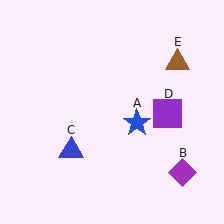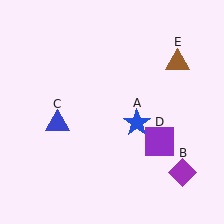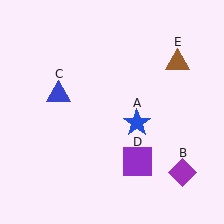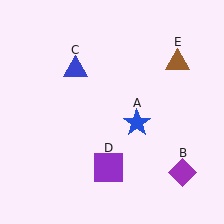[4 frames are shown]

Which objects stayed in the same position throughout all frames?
Blue star (object A) and purple diamond (object B) and brown triangle (object E) remained stationary.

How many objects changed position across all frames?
2 objects changed position: blue triangle (object C), purple square (object D).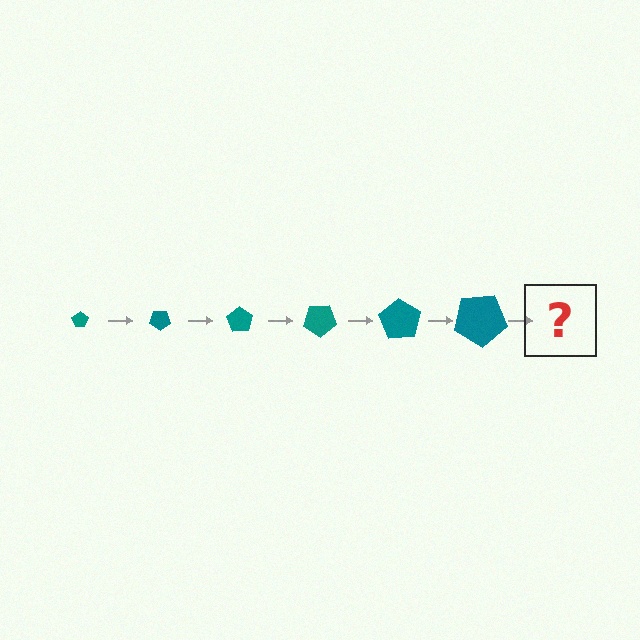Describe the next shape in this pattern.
It should be a pentagon, larger than the previous one and rotated 210 degrees from the start.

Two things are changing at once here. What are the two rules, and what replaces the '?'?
The two rules are that the pentagon grows larger each step and it rotates 35 degrees each step. The '?' should be a pentagon, larger than the previous one and rotated 210 degrees from the start.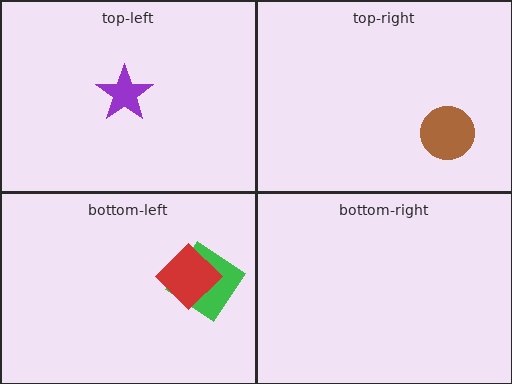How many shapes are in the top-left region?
1.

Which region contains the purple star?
The top-left region.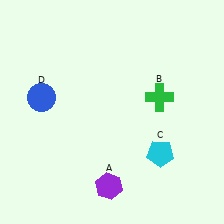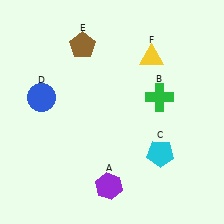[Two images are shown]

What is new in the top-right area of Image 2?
A yellow triangle (F) was added in the top-right area of Image 2.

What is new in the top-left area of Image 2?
A brown pentagon (E) was added in the top-left area of Image 2.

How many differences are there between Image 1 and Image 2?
There are 2 differences between the two images.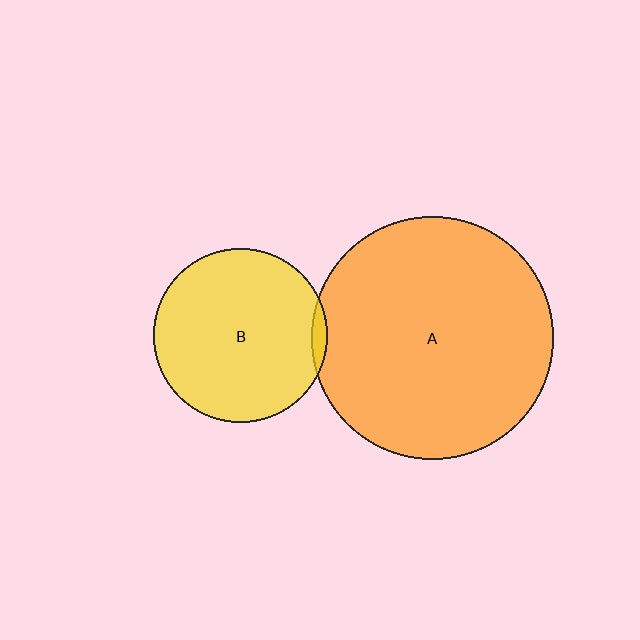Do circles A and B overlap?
Yes.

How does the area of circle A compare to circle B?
Approximately 1.9 times.